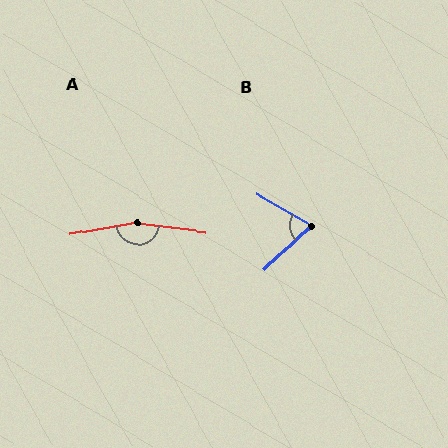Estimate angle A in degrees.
Approximately 162 degrees.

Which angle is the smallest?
B, at approximately 74 degrees.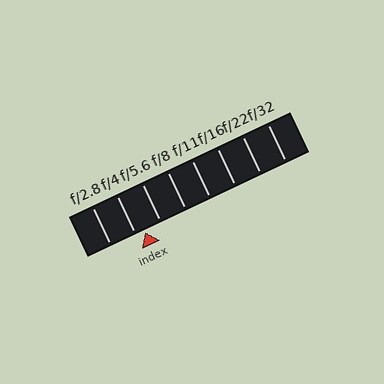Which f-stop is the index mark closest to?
The index mark is closest to f/4.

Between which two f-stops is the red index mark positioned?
The index mark is between f/4 and f/5.6.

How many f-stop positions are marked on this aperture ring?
There are 8 f-stop positions marked.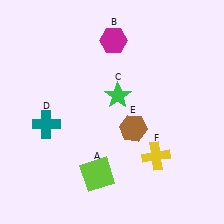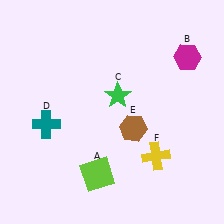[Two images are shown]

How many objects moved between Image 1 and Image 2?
1 object moved between the two images.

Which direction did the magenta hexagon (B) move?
The magenta hexagon (B) moved right.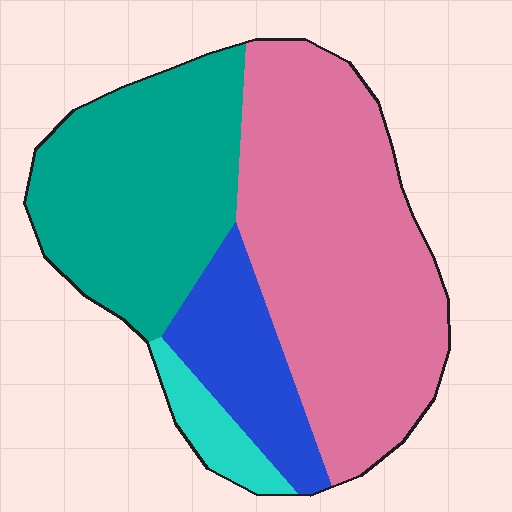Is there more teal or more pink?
Pink.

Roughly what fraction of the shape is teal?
Teal takes up between a quarter and a half of the shape.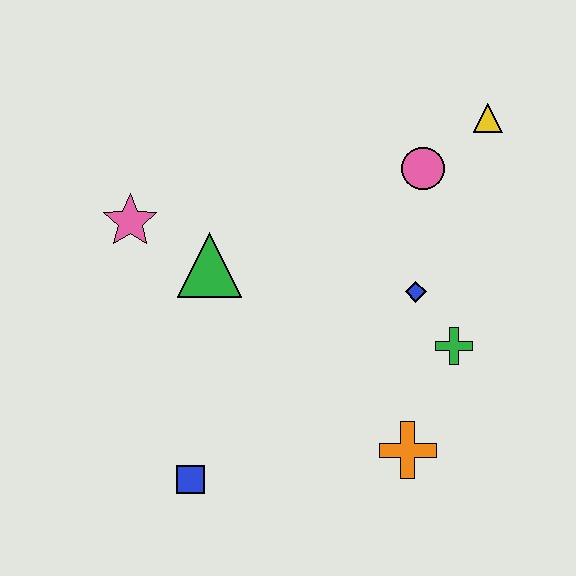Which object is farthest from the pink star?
The yellow triangle is farthest from the pink star.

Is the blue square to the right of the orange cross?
No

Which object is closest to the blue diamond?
The green cross is closest to the blue diamond.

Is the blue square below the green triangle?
Yes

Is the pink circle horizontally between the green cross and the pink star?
Yes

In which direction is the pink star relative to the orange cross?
The pink star is to the left of the orange cross.